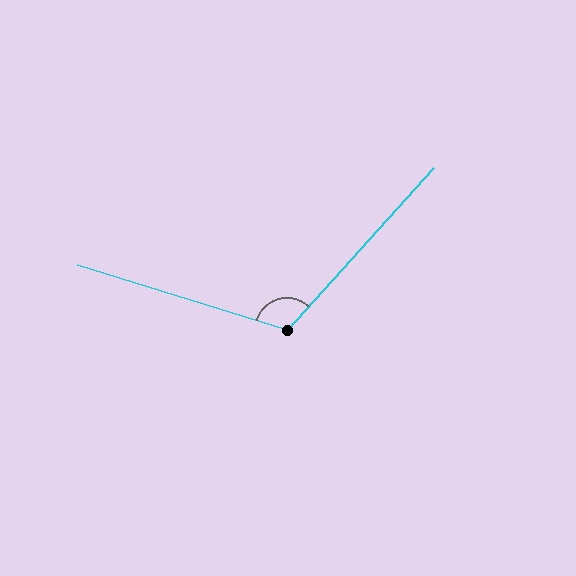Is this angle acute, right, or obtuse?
It is obtuse.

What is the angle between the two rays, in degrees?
Approximately 115 degrees.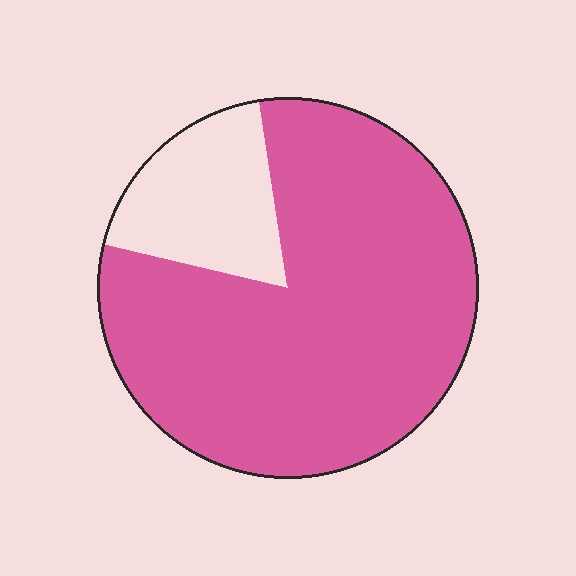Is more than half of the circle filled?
Yes.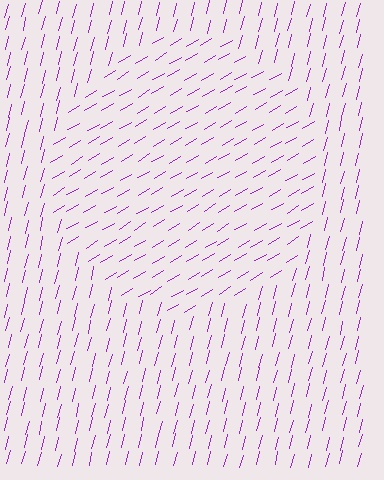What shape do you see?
I see a circle.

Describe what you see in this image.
The image is filled with small purple line segments. A circle region in the image has lines oriented differently from the surrounding lines, creating a visible texture boundary.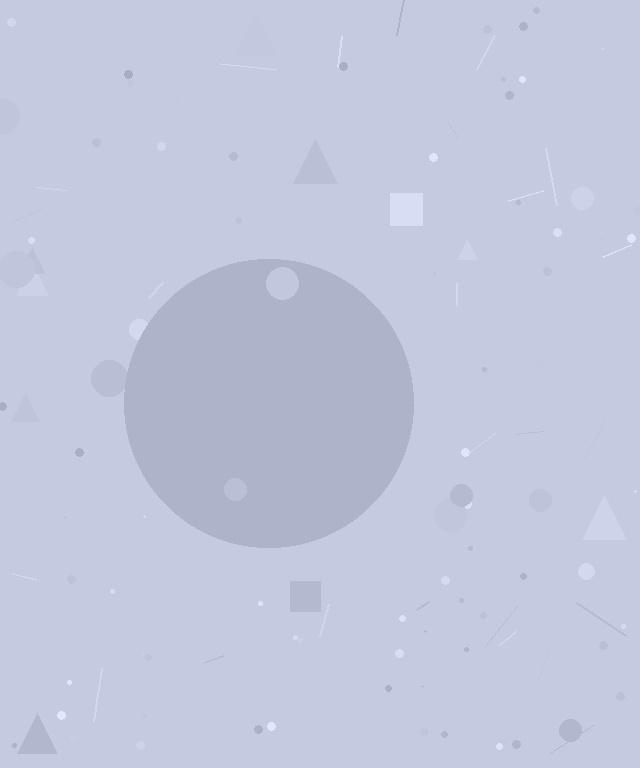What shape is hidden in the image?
A circle is hidden in the image.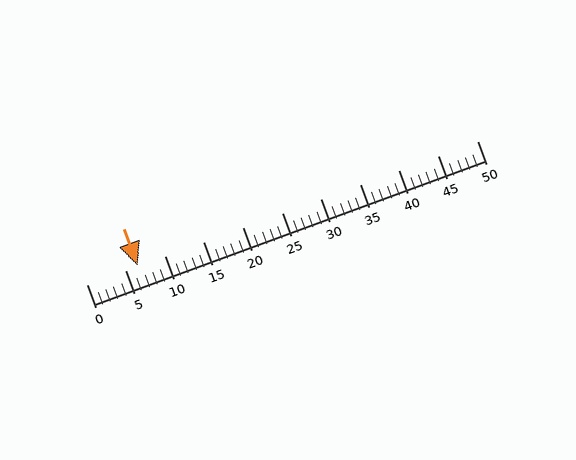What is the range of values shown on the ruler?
The ruler shows values from 0 to 50.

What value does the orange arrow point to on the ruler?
The orange arrow points to approximately 6.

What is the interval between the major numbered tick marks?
The major tick marks are spaced 5 units apart.